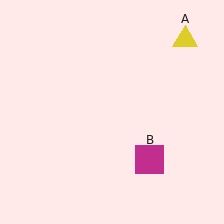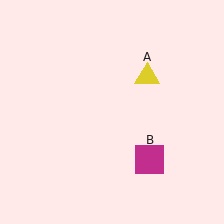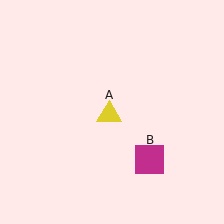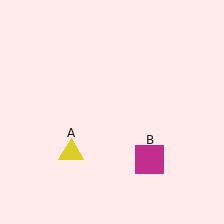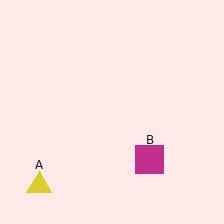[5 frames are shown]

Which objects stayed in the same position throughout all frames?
Magenta square (object B) remained stationary.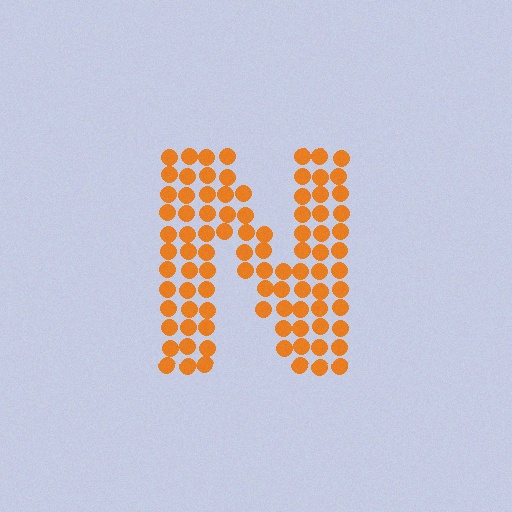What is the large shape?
The large shape is the letter N.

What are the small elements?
The small elements are circles.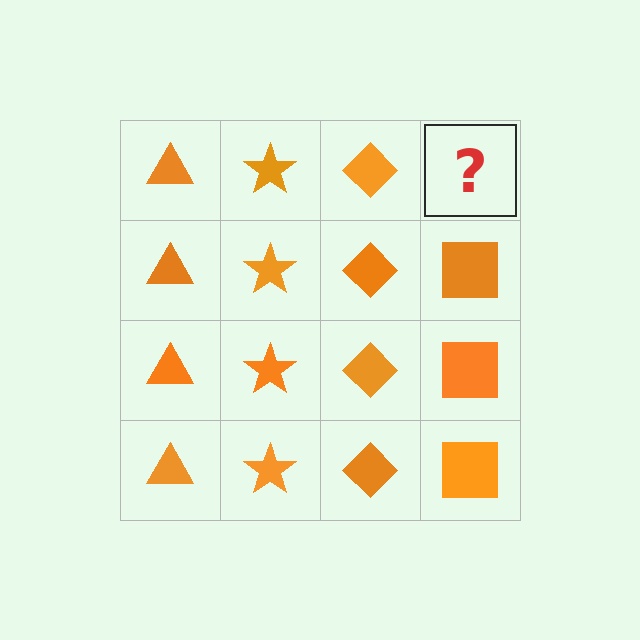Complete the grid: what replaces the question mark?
The question mark should be replaced with an orange square.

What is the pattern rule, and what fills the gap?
The rule is that each column has a consistent shape. The gap should be filled with an orange square.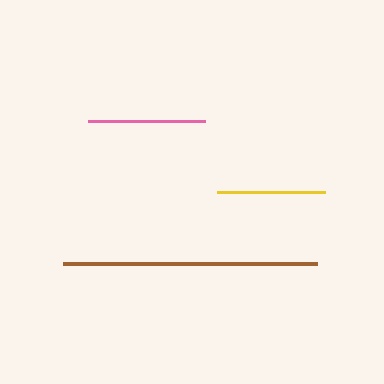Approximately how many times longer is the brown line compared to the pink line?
The brown line is approximately 2.2 times the length of the pink line.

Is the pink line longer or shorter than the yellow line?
The pink line is longer than the yellow line.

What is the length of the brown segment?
The brown segment is approximately 254 pixels long.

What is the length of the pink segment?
The pink segment is approximately 117 pixels long.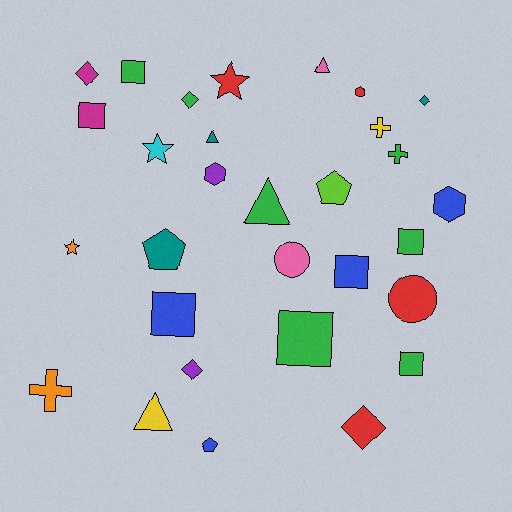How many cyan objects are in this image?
There is 1 cyan object.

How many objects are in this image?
There are 30 objects.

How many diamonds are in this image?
There are 5 diamonds.